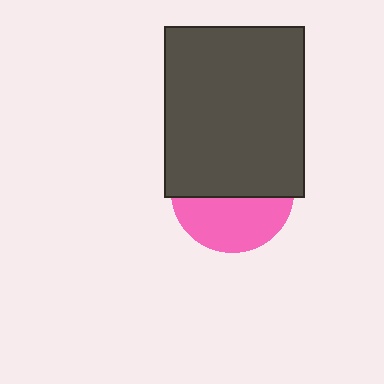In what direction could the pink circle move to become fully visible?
The pink circle could move down. That would shift it out from behind the dark gray rectangle entirely.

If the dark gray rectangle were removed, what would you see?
You would see the complete pink circle.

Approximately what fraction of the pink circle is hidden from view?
Roughly 56% of the pink circle is hidden behind the dark gray rectangle.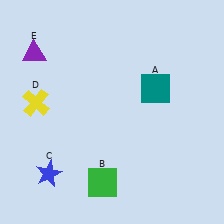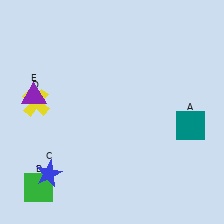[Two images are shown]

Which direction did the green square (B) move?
The green square (B) moved left.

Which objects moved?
The objects that moved are: the teal square (A), the green square (B), the purple triangle (E).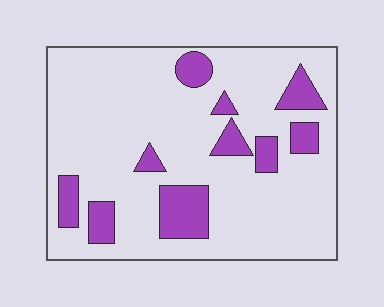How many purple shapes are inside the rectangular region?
10.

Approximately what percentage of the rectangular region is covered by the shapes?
Approximately 15%.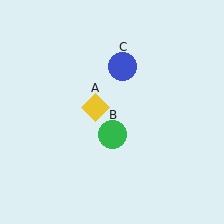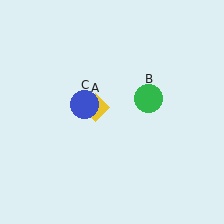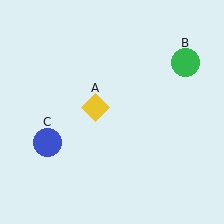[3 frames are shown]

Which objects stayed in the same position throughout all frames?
Yellow diamond (object A) remained stationary.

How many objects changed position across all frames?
2 objects changed position: green circle (object B), blue circle (object C).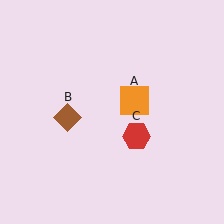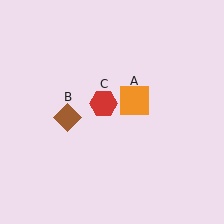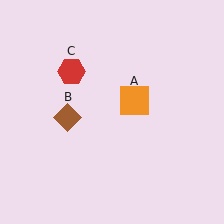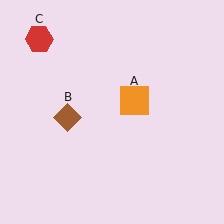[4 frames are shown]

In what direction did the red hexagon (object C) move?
The red hexagon (object C) moved up and to the left.